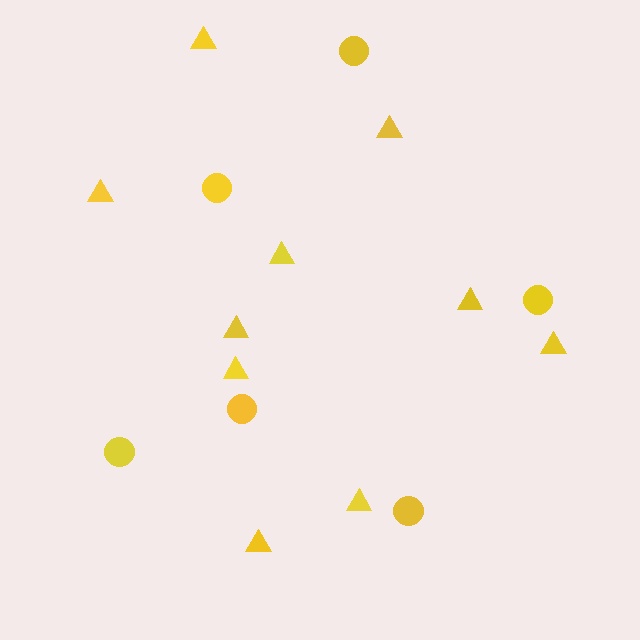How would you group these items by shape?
There are 2 groups: one group of circles (6) and one group of triangles (10).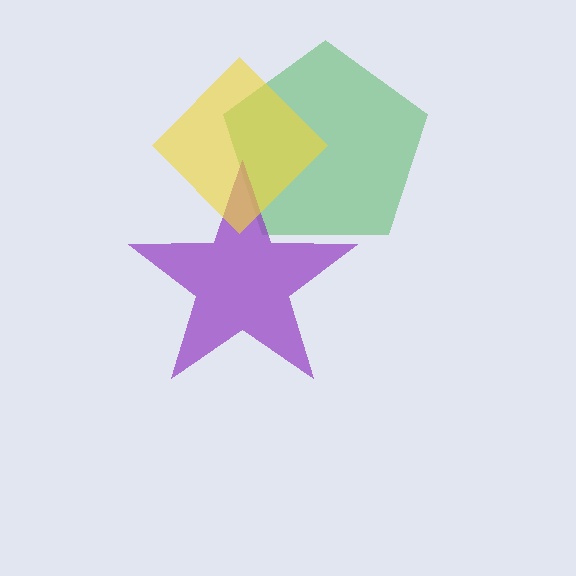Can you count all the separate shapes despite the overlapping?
Yes, there are 3 separate shapes.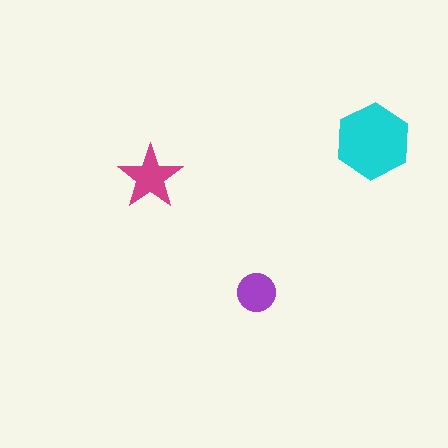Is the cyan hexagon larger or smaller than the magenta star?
Larger.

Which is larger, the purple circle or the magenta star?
The magenta star.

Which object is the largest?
The cyan hexagon.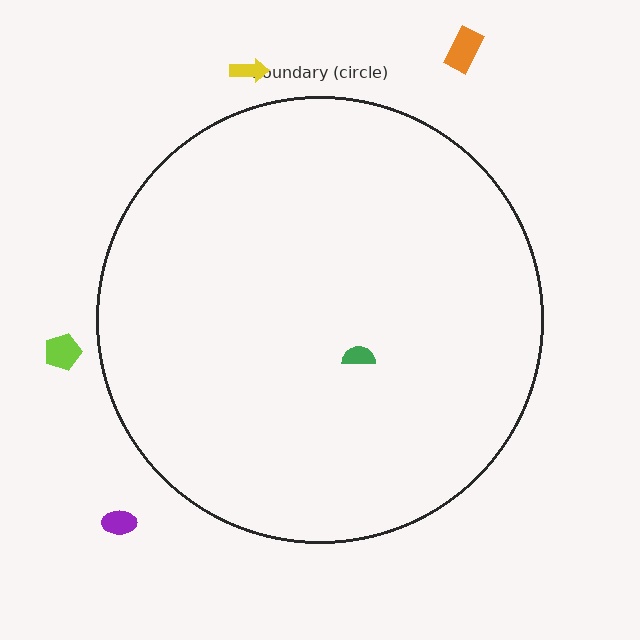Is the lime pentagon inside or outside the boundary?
Outside.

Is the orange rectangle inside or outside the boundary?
Outside.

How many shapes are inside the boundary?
1 inside, 4 outside.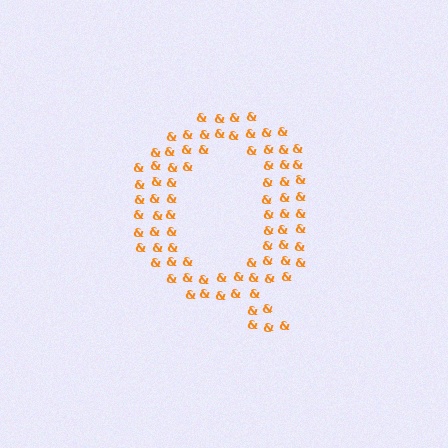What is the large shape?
The large shape is the letter Q.